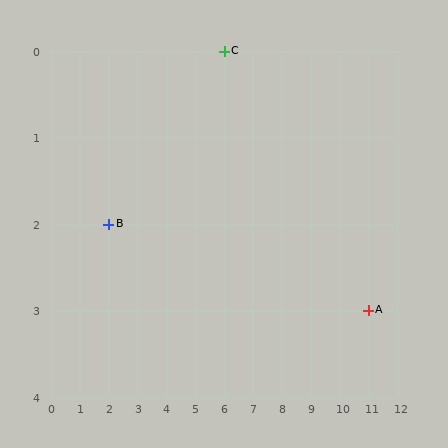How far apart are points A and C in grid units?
Points A and C are 5 columns and 3 rows apart (about 5.8 grid units diagonally).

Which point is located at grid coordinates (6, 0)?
Point C is at (6, 0).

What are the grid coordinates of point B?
Point B is at grid coordinates (2, 2).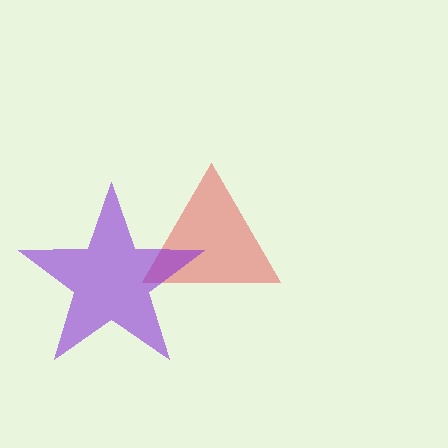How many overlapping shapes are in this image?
There are 2 overlapping shapes in the image.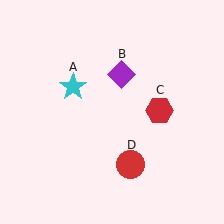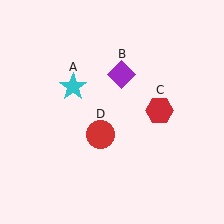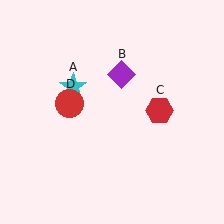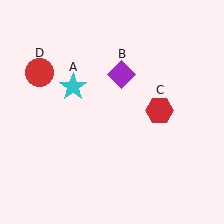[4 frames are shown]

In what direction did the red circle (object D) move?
The red circle (object D) moved up and to the left.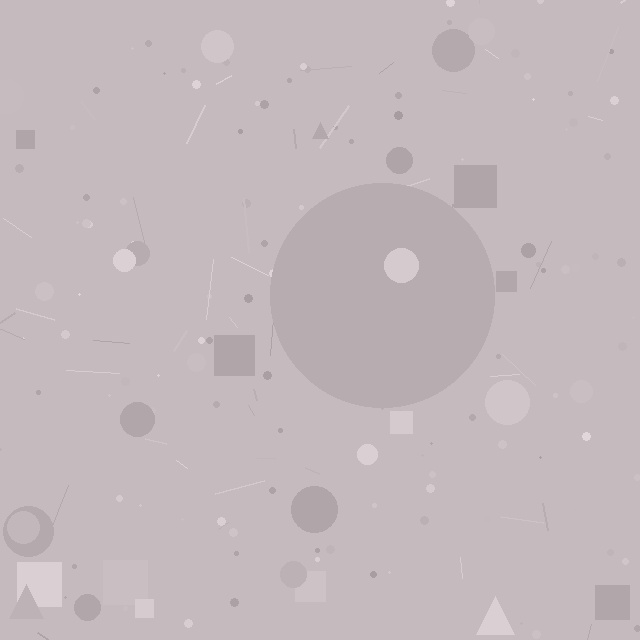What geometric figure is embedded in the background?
A circle is embedded in the background.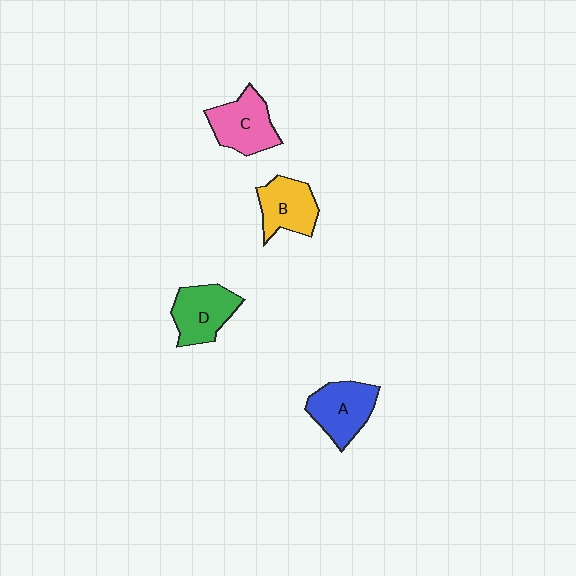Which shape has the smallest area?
Shape B (yellow).